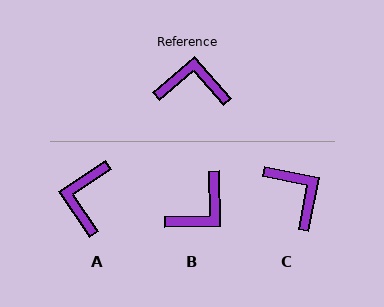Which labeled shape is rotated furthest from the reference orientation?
B, about 130 degrees away.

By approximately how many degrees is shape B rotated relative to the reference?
Approximately 130 degrees clockwise.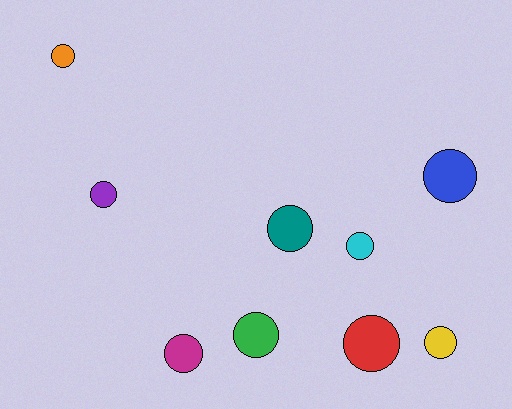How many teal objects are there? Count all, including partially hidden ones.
There is 1 teal object.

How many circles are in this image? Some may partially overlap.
There are 9 circles.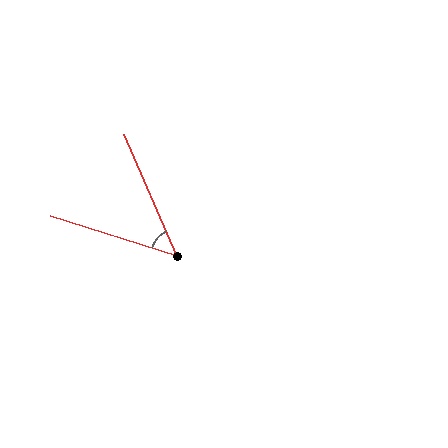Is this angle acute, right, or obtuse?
It is acute.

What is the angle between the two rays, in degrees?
Approximately 49 degrees.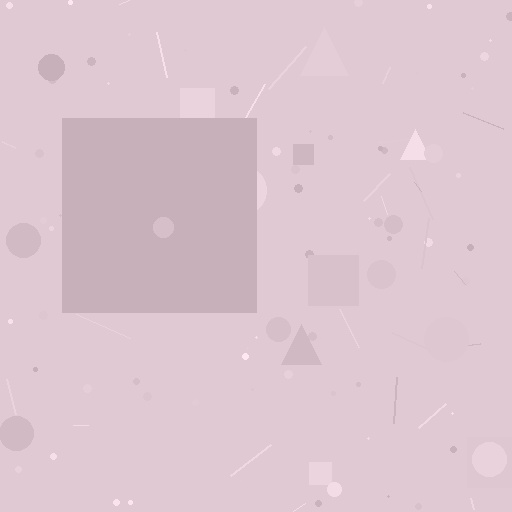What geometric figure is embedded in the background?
A square is embedded in the background.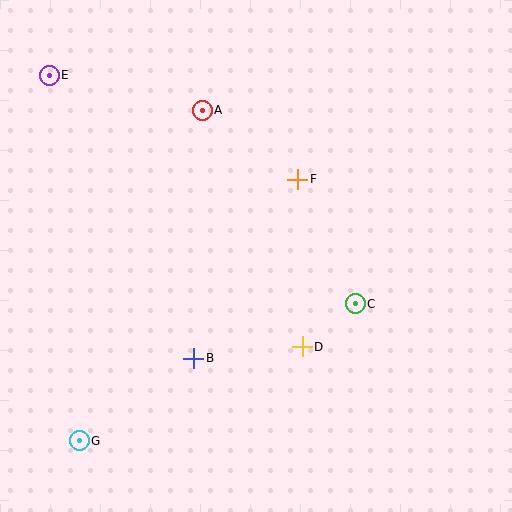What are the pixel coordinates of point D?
Point D is at (302, 347).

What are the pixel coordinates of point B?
Point B is at (194, 358).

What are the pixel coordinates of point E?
Point E is at (49, 75).